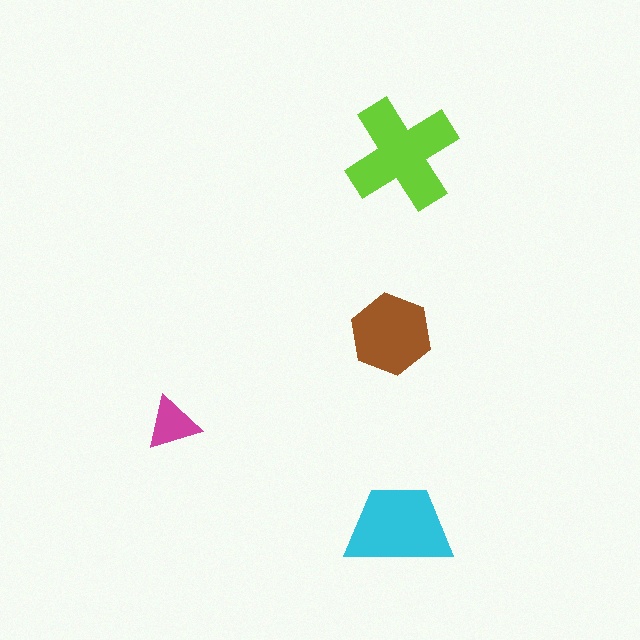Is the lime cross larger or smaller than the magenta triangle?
Larger.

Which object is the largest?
The lime cross.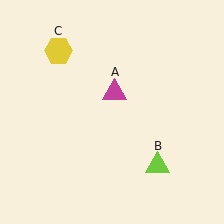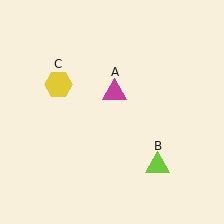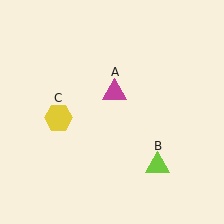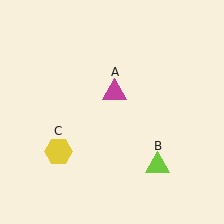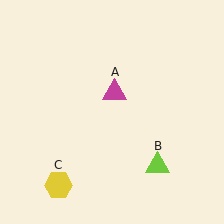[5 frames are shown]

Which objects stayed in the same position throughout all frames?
Magenta triangle (object A) and lime triangle (object B) remained stationary.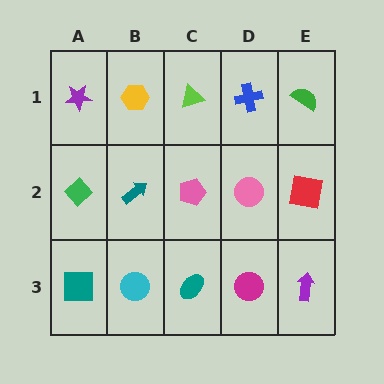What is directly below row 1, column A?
A green diamond.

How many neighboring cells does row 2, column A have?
3.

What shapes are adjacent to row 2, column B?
A yellow hexagon (row 1, column B), a cyan circle (row 3, column B), a green diamond (row 2, column A), a pink pentagon (row 2, column C).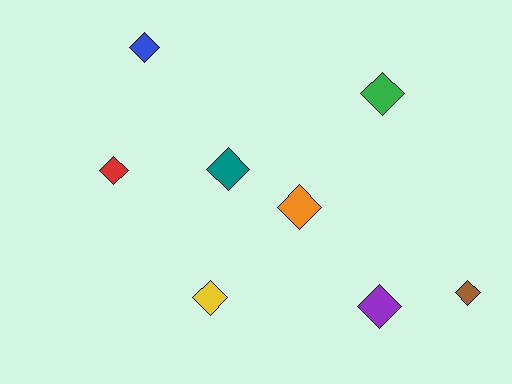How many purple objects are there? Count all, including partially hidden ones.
There is 1 purple object.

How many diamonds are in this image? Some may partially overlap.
There are 8 diamonds.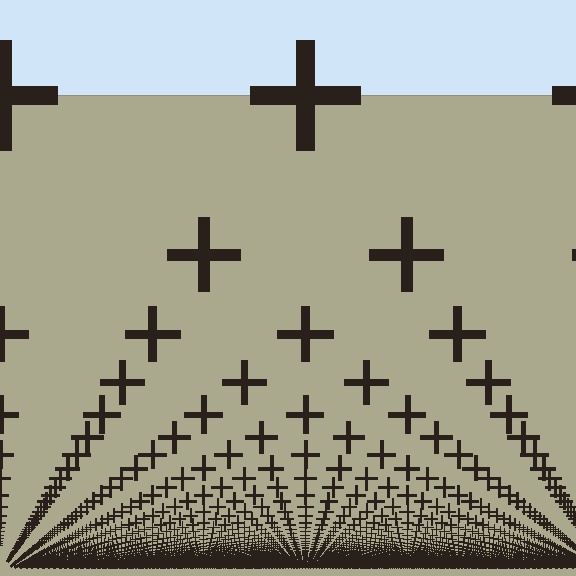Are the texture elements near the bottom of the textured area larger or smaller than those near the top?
Smaller. The gradient is inverted — elements near the bottom are smaller and denser.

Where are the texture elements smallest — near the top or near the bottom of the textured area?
Near the bottom.